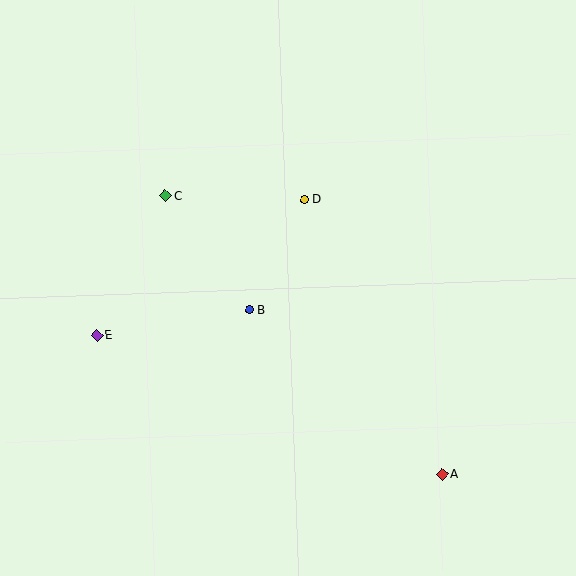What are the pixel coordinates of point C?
Point C is at (165, 196).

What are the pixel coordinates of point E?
Point E is at (97, 336).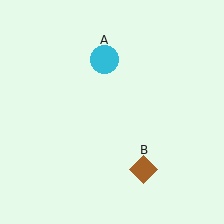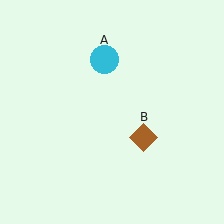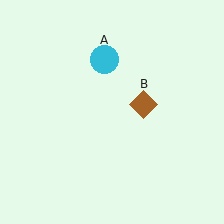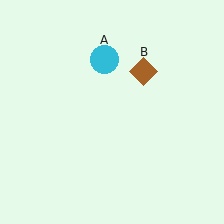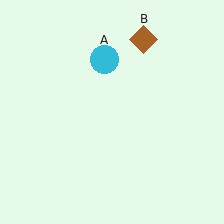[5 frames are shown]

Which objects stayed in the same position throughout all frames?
Cyan circle (object A) remained stationary.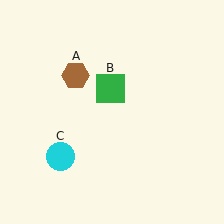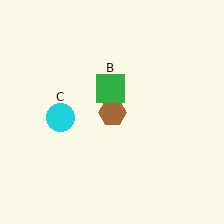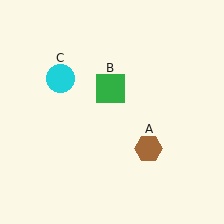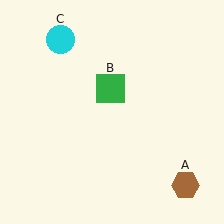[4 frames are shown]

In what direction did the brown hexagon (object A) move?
The brown hexagon (object A) moved down and to the right.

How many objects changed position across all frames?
2 objects changed position: brown hexagon (object A), cyan circle (object C).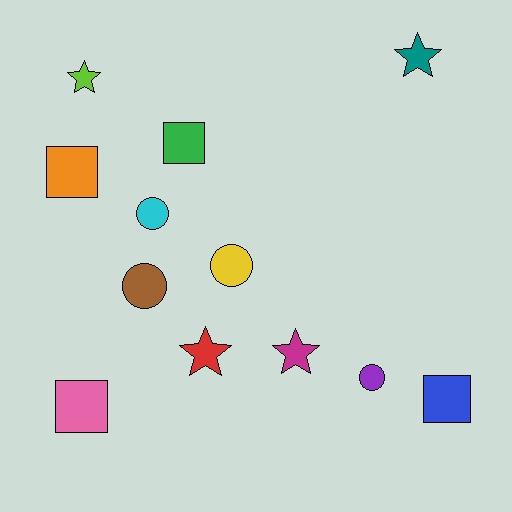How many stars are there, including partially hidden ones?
There are 4 stars.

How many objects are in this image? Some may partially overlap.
There are 12 objects.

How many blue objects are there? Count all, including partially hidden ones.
There is 1 blue object.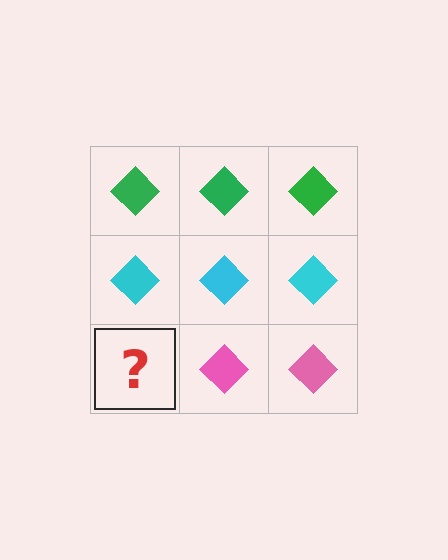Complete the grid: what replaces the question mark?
The question mark should be replaced with a pink diamond.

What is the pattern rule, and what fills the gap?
The rule is that each row has a consistent color. The gap should be filled with a pink diamond.